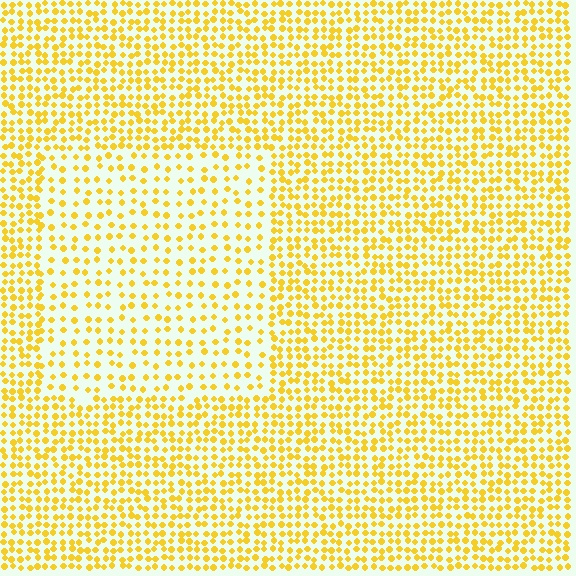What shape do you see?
I see a rectangle.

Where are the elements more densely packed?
The elements are more densely packed outside the rectangle boundary.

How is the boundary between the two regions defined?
The boundary is defined by a change in element density (approximately 1.9x ratio). All elements are the same color, size, and shape.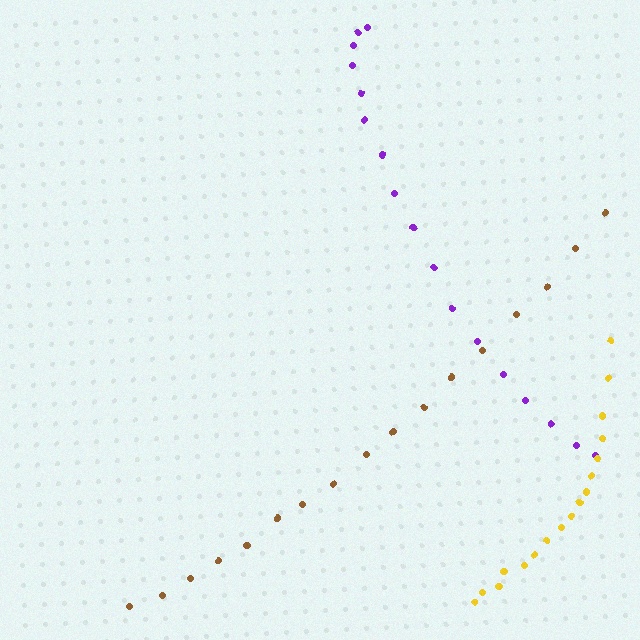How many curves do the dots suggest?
There are 3 distinct paths.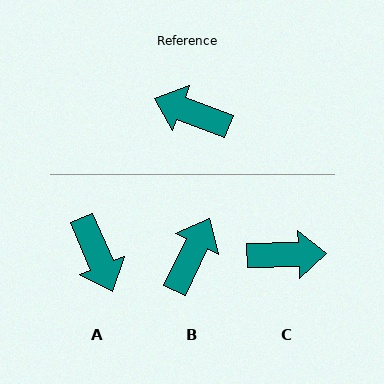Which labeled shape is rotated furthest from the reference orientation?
C, about 157 degrees away.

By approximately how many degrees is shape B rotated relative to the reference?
Approximately 95 degrees clockwise.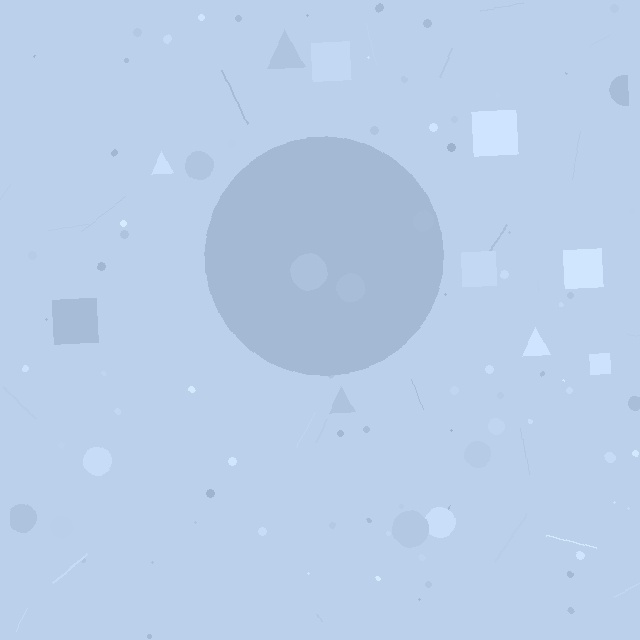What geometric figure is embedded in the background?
A circle is embedded in the background.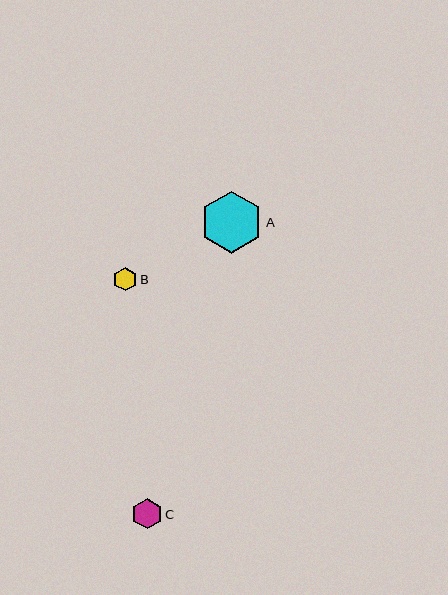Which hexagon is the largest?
Hexagon A is the largest with a size of approximately 62 pixels.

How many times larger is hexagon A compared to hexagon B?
Hexagon A is approximately 2.7 times the size of hexagon B.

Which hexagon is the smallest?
Hexagon B is the smallest with a size of approximately 23 pixels.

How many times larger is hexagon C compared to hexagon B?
Hexagon C is approximately 1.3 times the size of hexagon B.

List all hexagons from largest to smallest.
From largest to smallest: A, C, B.